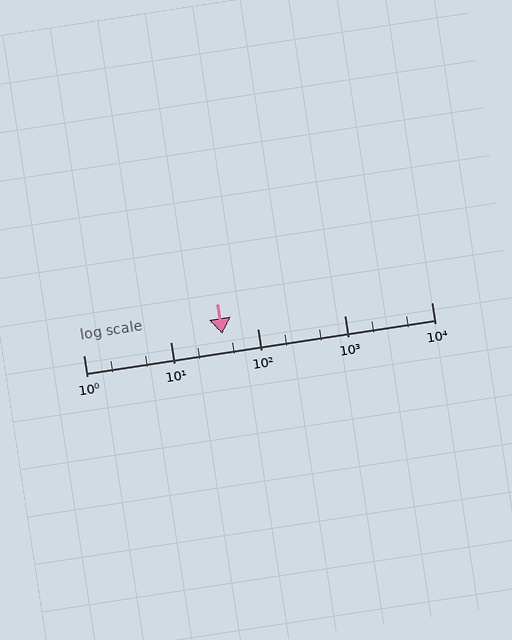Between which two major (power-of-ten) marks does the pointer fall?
The pointer is between 10 and 100.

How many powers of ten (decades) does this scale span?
The scale spans 4 decades, from 1 to 10000.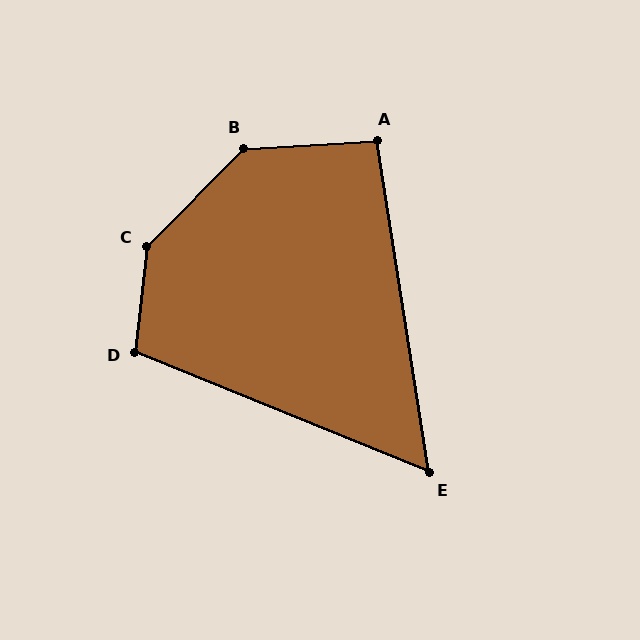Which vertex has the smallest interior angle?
E, at approximately 59 degrees.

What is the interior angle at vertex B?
Approximately 138 degrees (obtuse).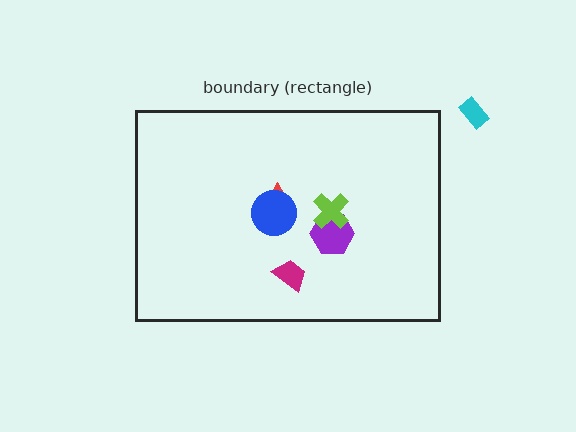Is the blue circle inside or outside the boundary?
Inside.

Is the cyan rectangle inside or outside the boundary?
Outside.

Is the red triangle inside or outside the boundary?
Inside.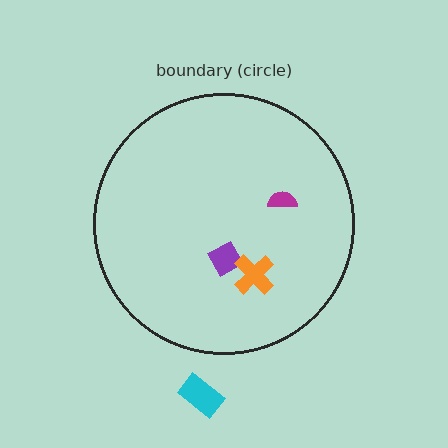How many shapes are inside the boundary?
3 inside, 1 outside.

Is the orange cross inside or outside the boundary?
Inside.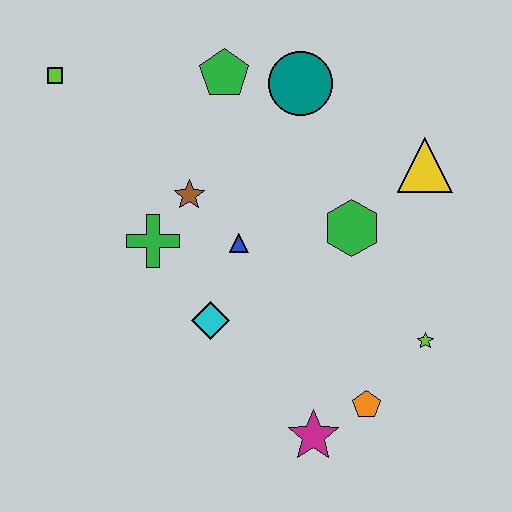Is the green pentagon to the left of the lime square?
No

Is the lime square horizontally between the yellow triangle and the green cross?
No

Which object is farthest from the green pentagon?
The magenta star is farthest from the green pentagon.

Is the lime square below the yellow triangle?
No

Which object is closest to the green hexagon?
The yellow triangle is closest to the green hexagon.